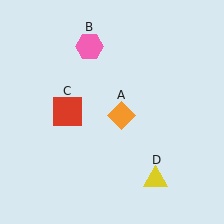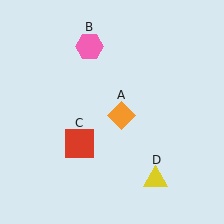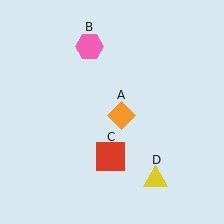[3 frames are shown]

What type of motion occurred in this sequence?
The red square (object C) rotated counterclockwise around the center of the scene.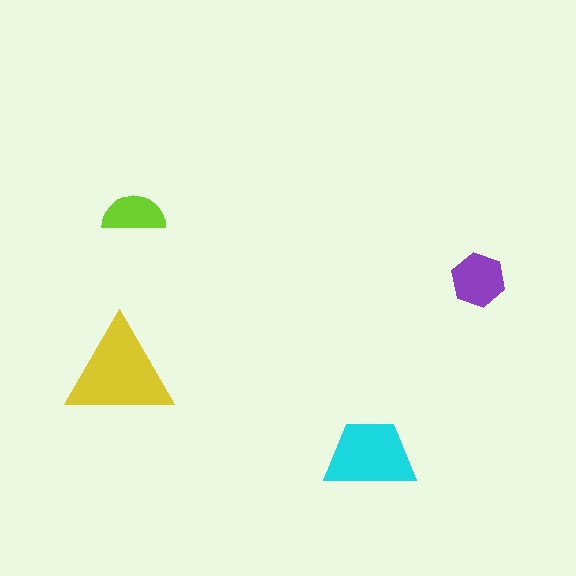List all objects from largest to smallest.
The yellow triangle, the cyan trapezoid, the purple hexagon, the lime semicircle.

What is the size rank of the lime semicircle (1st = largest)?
4th.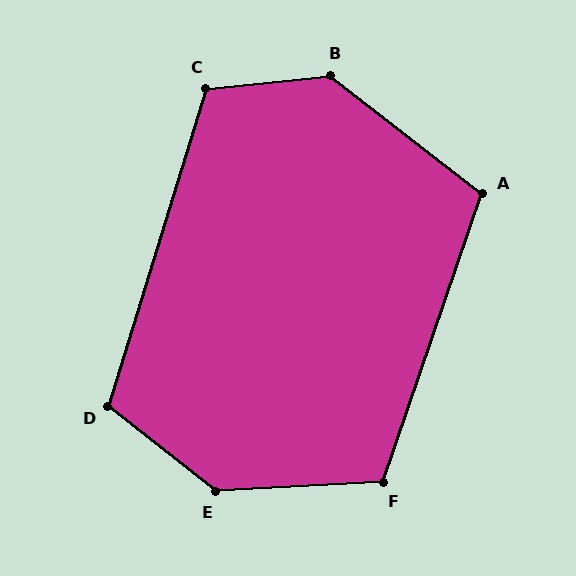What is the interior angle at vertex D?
Approximately 111 degrees (obtuse).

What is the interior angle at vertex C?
Approximately 113 degrees (obtuse).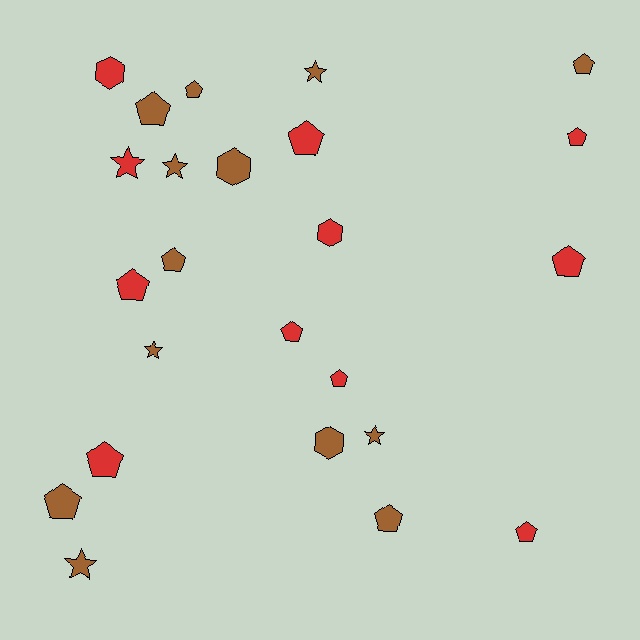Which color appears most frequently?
Brown, with 13 objects.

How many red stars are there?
There is 1 red star.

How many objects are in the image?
There are 24 objects.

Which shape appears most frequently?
Pentagon, with 14 objects.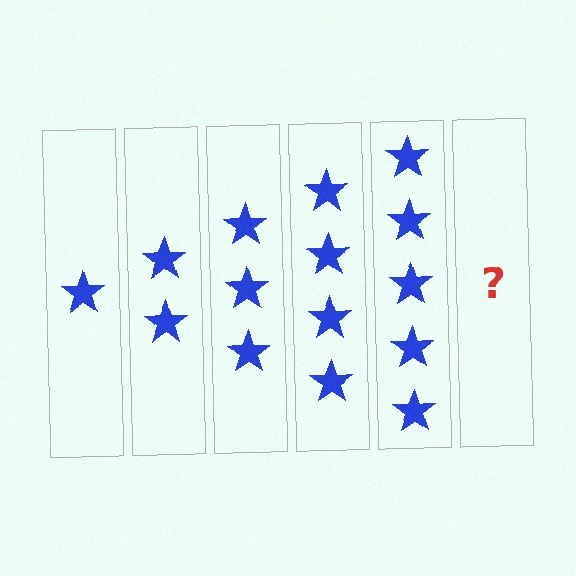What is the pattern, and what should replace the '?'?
The pattern is that each step adds one more star. The '?' should be 6 stars.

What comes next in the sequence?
The next element should be 6 stars.